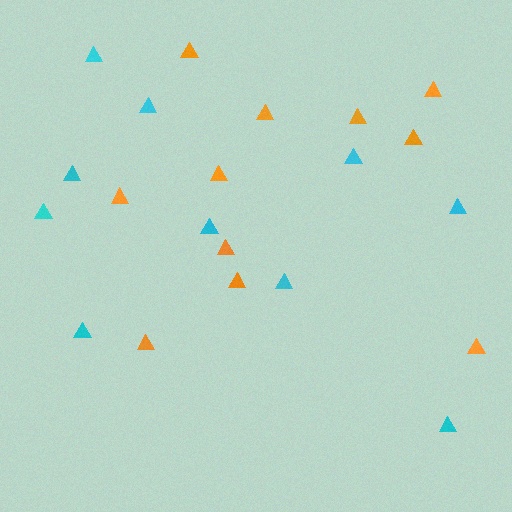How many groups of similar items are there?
There are 2 groups: one group of cyan triangles (10) and one group of orange triangles (11).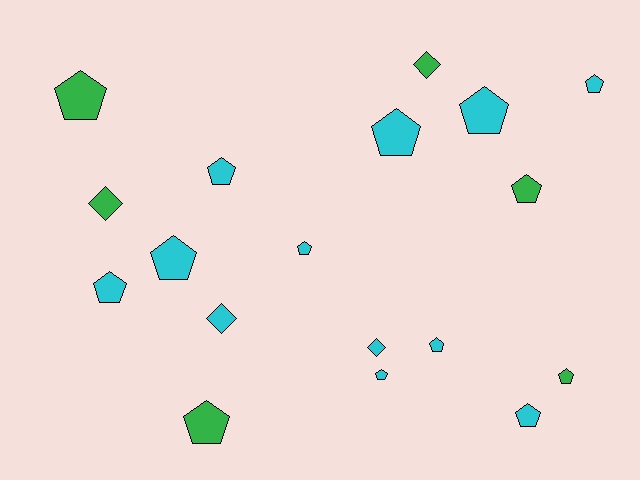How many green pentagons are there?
There are 4 green pentagons.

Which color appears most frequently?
Cyan, with 12 objects.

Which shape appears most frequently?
Pentagon, with 14 objects.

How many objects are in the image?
There are 18 objects.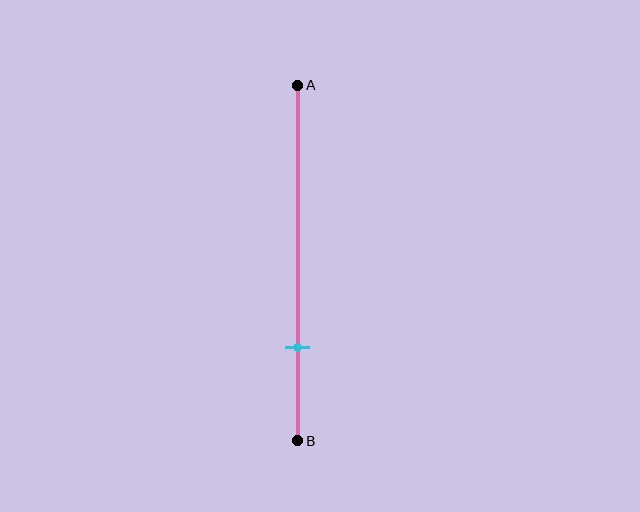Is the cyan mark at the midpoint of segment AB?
No, the mark is at about 75% from A, not at the 50% midpoint.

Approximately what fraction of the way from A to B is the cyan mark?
The cyan mark is approximately 75% of the way from A to B.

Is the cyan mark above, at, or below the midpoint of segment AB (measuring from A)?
The cyan mark is below the midpoint of segment AB.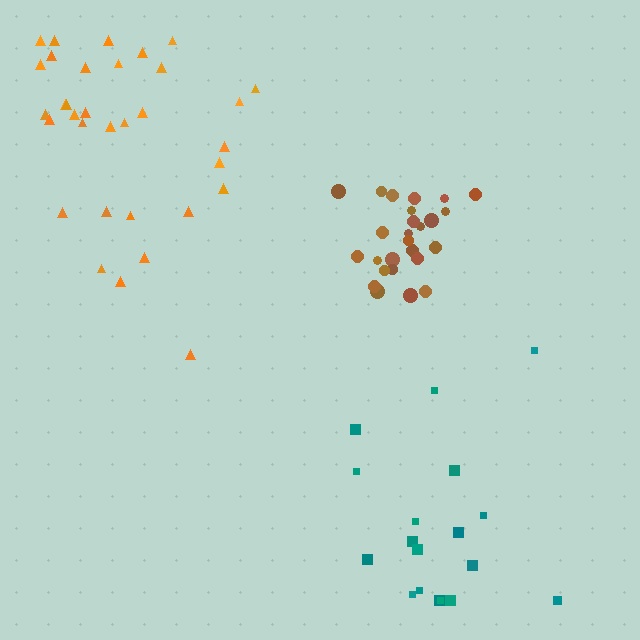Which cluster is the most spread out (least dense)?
Teal.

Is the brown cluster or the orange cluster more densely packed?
Brown.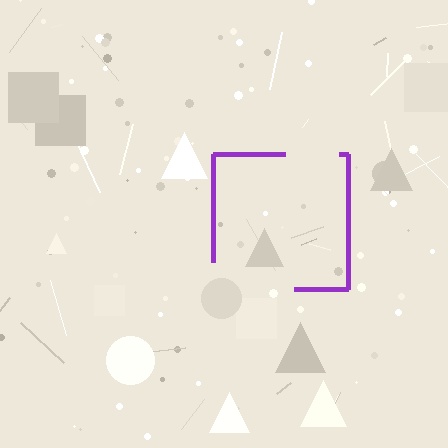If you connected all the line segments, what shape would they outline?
They would outline a square.